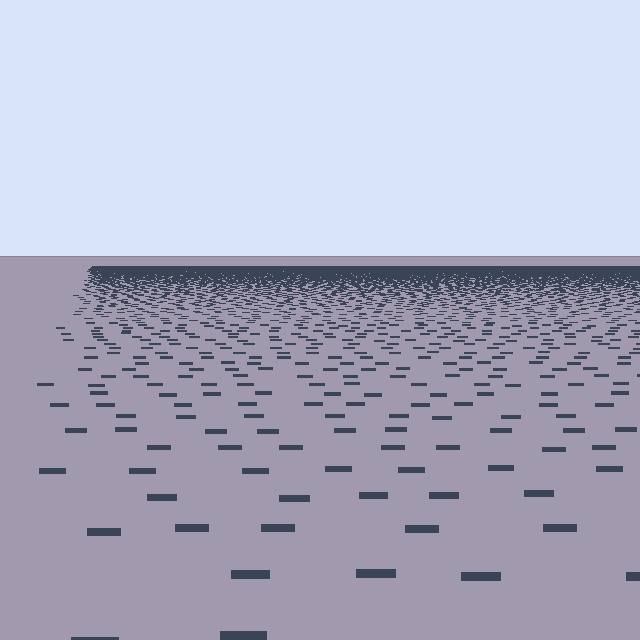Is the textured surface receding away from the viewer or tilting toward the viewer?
The surface is receding away from the viewer. Texture elements get smaller and denser toward the top.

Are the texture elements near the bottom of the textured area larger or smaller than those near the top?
Larger. Near the bottom, elements are closer to the viewer and appear at a bigger on-screen size.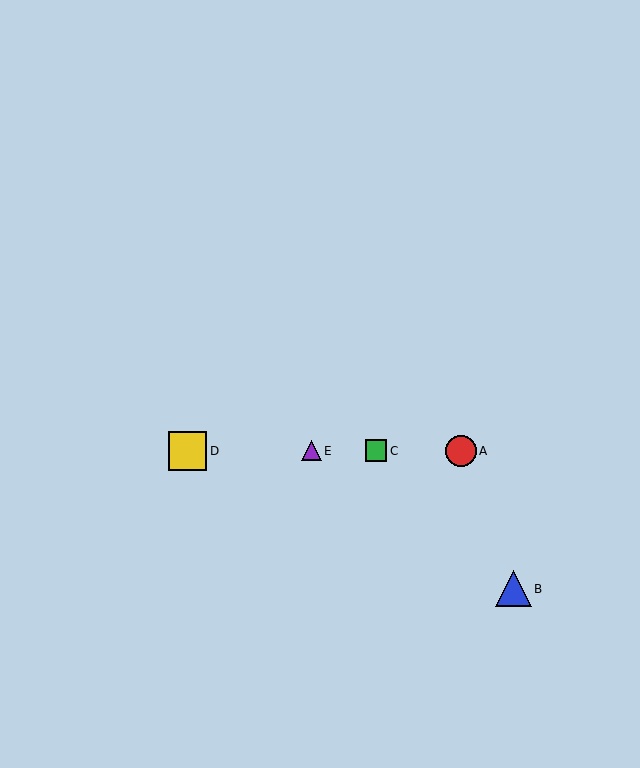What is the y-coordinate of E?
Object E is at y≈451.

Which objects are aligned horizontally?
Objects A, C, D, E are aligned horizontally.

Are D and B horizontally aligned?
No, D is at y≈451 and B is at y≈589.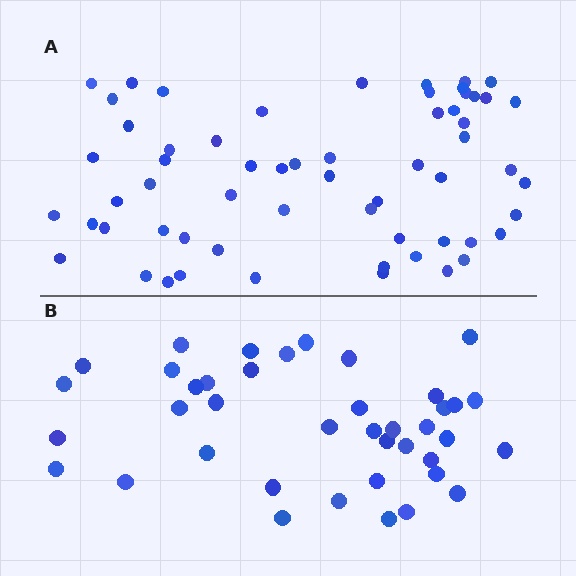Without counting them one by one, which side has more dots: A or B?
Region A (the top region) has more dots.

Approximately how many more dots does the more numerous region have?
Region A has approximately 20 more dots than region B.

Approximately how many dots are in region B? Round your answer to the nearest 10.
About 40 dots.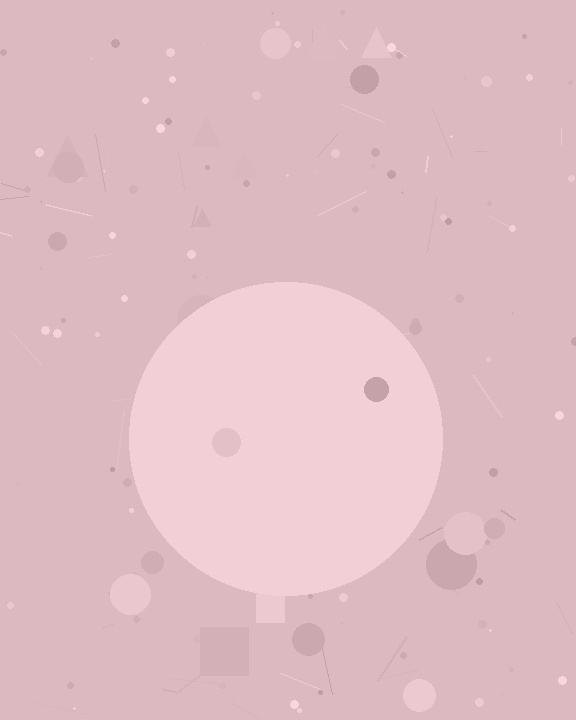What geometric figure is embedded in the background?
A circle is embedded in the background.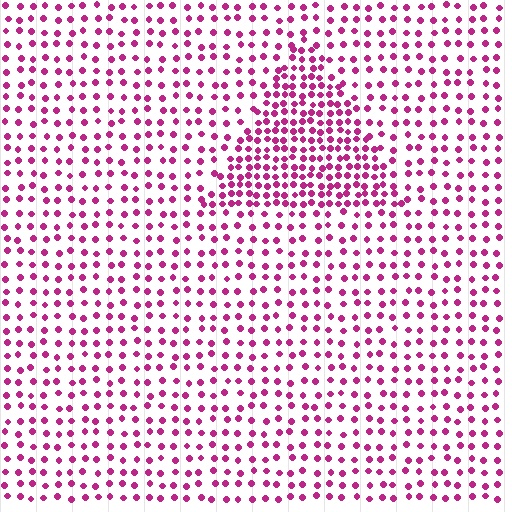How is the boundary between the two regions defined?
The boundary is defined by a change in element density (approximately 2.0x ratio). All elements are the same color, size, and shape.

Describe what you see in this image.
The image contains small magenta elements arranged at two different densities. A triangle-shaped region is visible where the elements are more densely packed than the surrounding area.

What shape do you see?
I see a triangle.